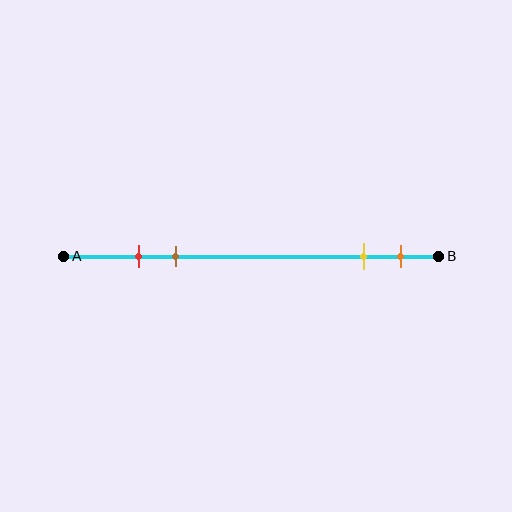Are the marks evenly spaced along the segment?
No, the marks are not evenly spaced.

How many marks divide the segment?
There are 4 marks dividing the segment.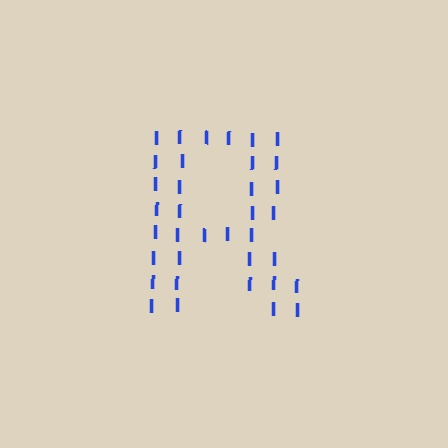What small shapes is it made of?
It is made of small letter I's.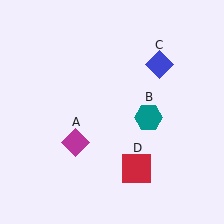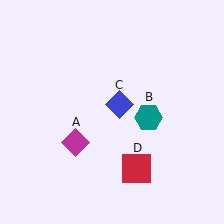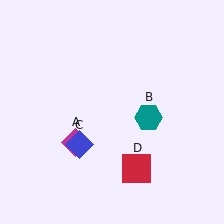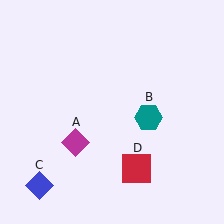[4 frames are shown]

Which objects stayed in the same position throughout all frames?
Magenta diamond (object A) and teal hexagon (object B) and red square (object D) remained stationary.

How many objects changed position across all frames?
1 object changed position: blue diamond (object C).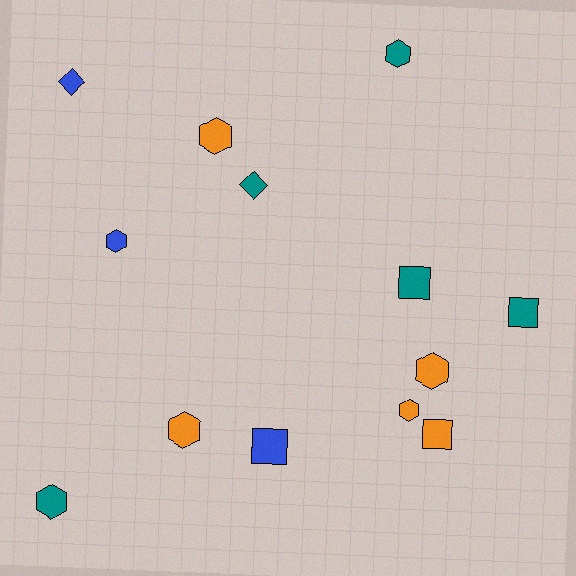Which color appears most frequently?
Orange, with 5 objects.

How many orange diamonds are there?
There are no orange diamonds.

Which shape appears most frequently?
Hexagon, with 7 objects.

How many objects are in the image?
There are 13 objects.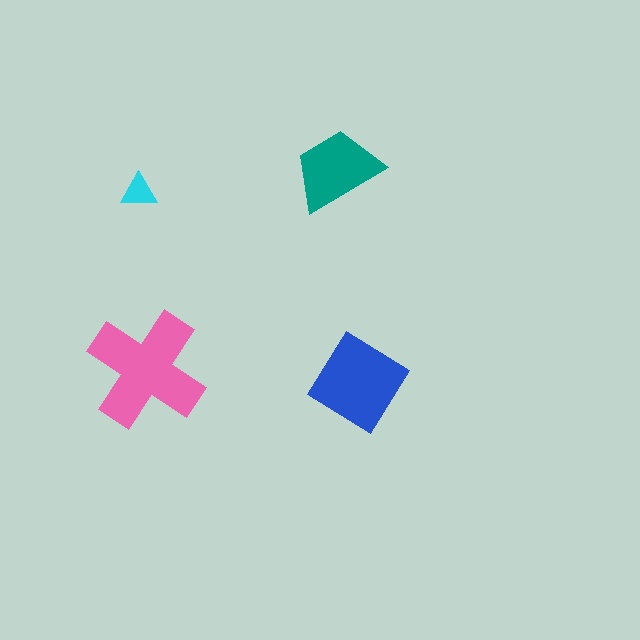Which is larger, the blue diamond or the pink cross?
The pink cross.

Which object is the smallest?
The cyan triangle.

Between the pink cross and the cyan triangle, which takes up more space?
The pink cross.